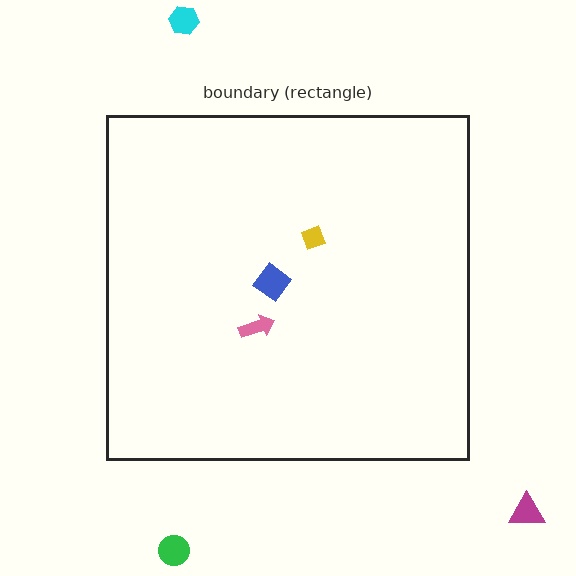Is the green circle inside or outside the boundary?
Outside.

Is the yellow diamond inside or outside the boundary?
Inside.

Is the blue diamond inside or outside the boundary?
Inside.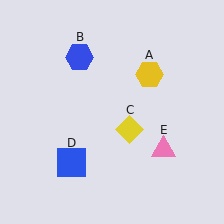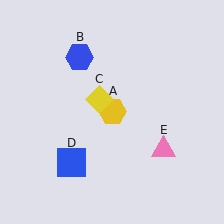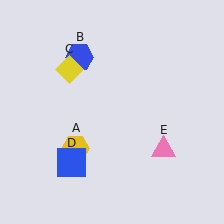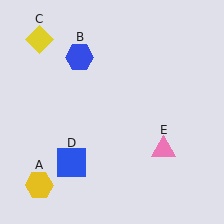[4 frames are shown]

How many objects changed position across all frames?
2 objects changed position: yellow hexagon (object A), yellow diamond (object C).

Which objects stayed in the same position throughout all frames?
Blue hexagon (object B) and blue square (object D) and pink triangle (object E) remained stationary.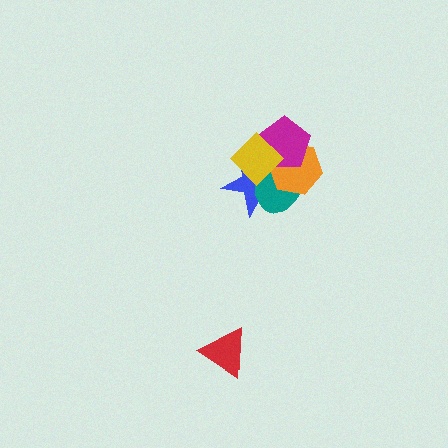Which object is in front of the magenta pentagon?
The yellow diamond is in front of the magenta pentagon.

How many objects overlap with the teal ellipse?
4 objects overlap with the teal ellipse.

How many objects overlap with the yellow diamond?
4 objects overlap with the yellow diamond.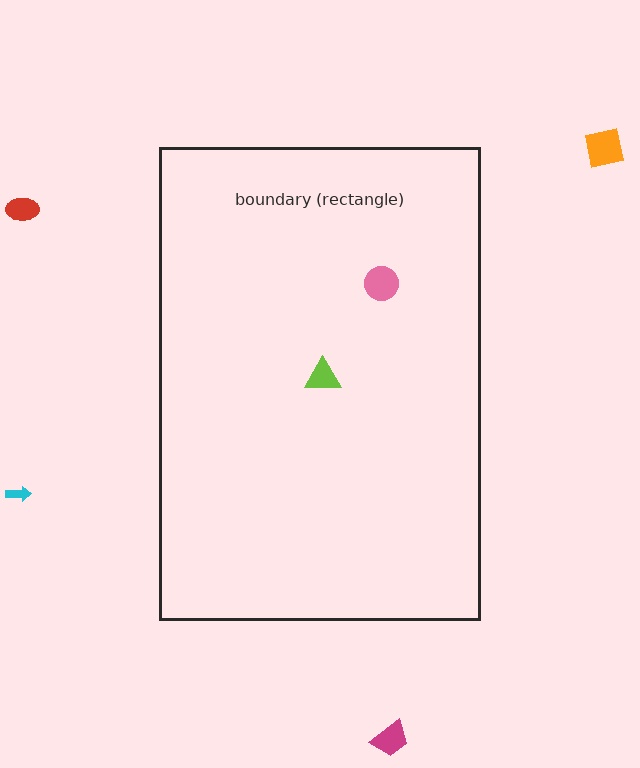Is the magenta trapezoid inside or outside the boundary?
Outside.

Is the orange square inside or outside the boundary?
Outside.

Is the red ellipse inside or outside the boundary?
Outside.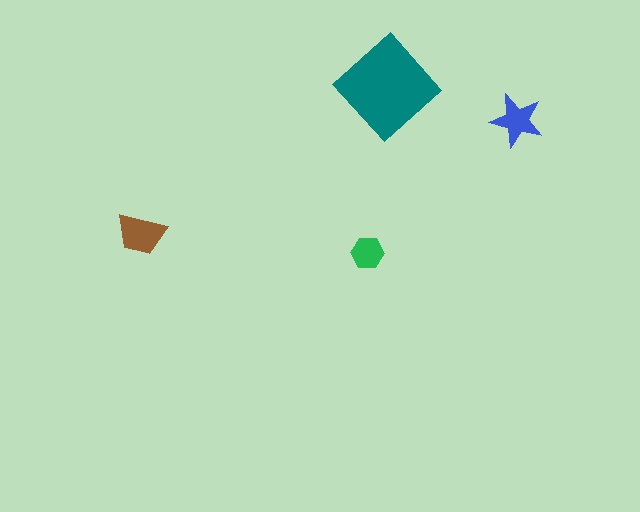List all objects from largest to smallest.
The teal diamond, the brown trapezoid, the blue star, the green hexagon.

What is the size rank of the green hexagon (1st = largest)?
4th.